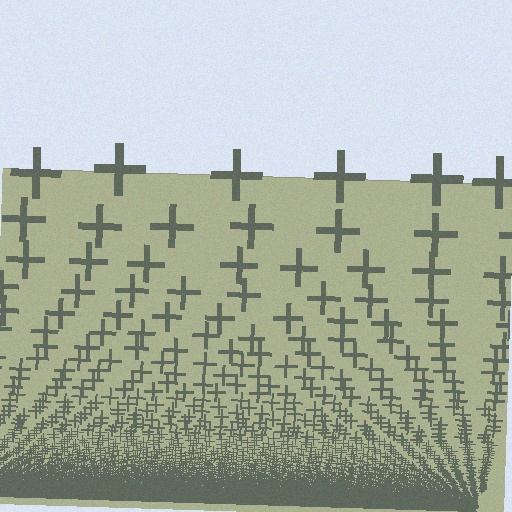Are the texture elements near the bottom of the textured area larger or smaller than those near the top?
Smaller. The gradient is inverted — elements near the bottom are smaller and denser.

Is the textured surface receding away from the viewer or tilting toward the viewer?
The surface appears to tilt toward the viewer. Texture elements get larger and sparser toward the top.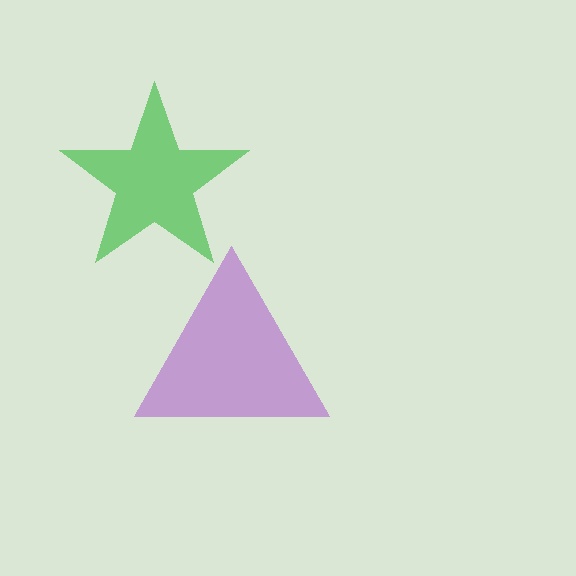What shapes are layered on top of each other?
The layered shapes are: a green star, a purple triangle.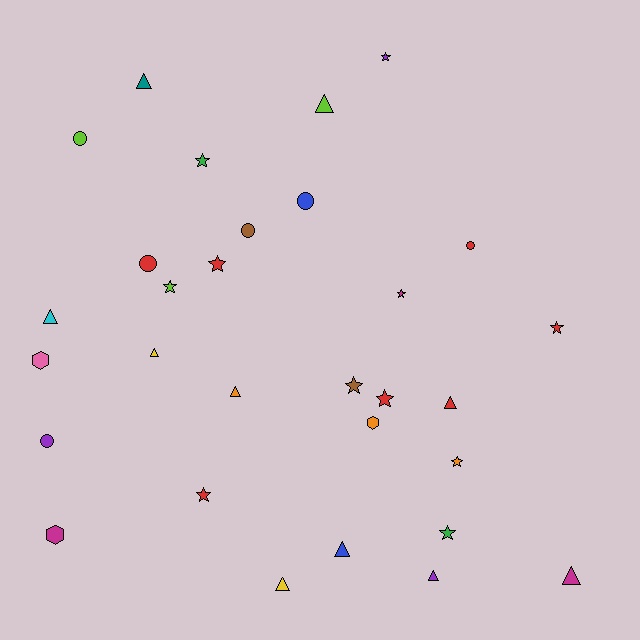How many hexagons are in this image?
There are 3 hexagons.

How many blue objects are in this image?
There are 2 blue objects.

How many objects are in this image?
There are 30 objects.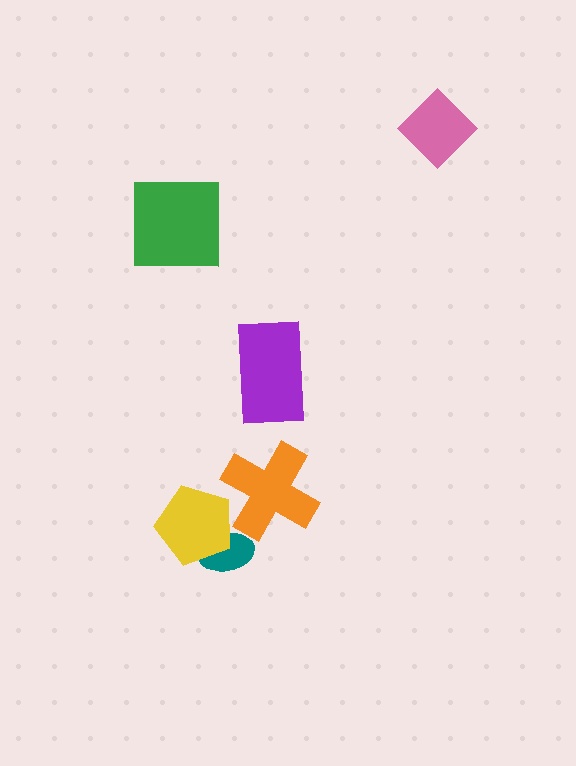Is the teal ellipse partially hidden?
Yes, it is partially covered by another shape.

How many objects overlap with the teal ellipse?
1 object overlaps with the teal ellipse.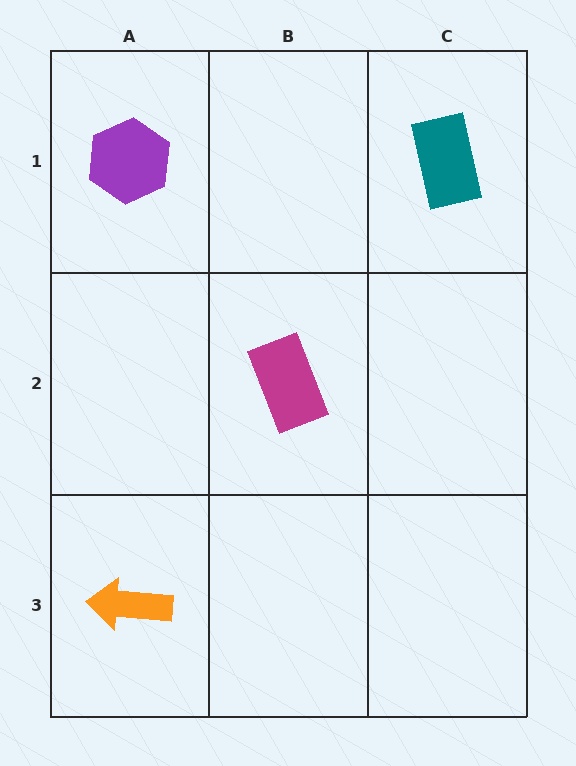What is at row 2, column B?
A magenta rectangle.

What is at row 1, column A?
A purple hexagon.